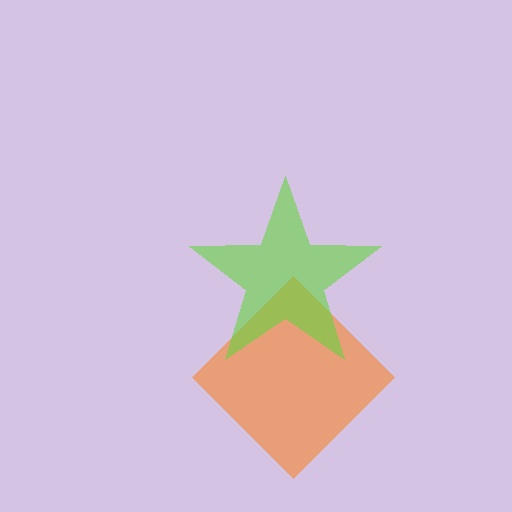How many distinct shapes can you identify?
There are 2 distinct shapes: an orange diamond, a lime star.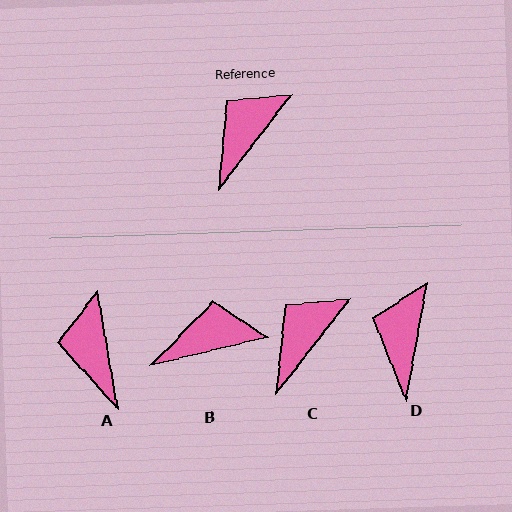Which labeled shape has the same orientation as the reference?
C.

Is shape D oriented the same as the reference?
No, it is off by about 28 degrees.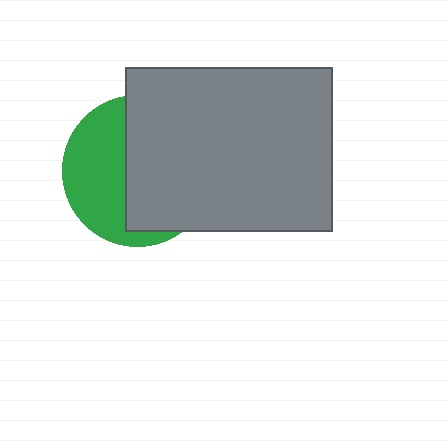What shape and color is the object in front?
The object in front is a gray rectangle.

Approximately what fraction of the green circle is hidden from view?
Roughly 56% of the green circle is hidden behind the gray rectangle.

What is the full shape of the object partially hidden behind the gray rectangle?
The partially hidden object is a green circle.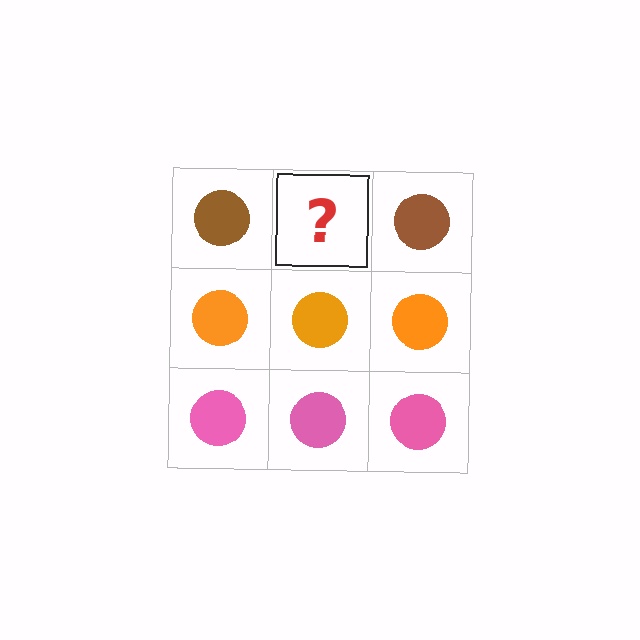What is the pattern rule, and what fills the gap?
The rule is that each row has a consistent color. The gap should be filled with a brown circle.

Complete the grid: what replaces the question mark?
The question mark should be replaced with a brown circle.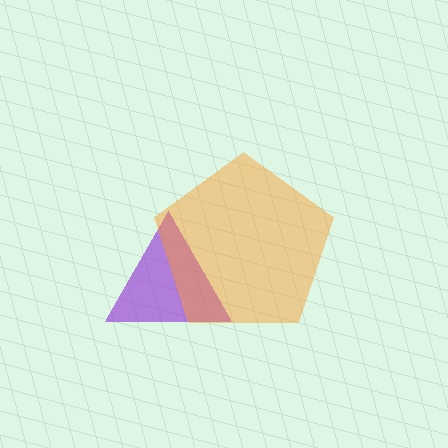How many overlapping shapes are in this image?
There are 2 overlapping shapes in the image.